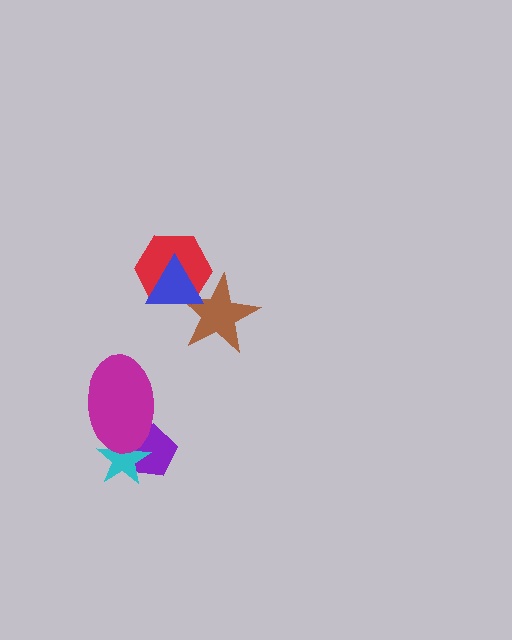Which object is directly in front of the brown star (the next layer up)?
The red hexagon is directly in front of the brown star.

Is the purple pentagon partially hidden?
Yes, it is partially covered by another shape.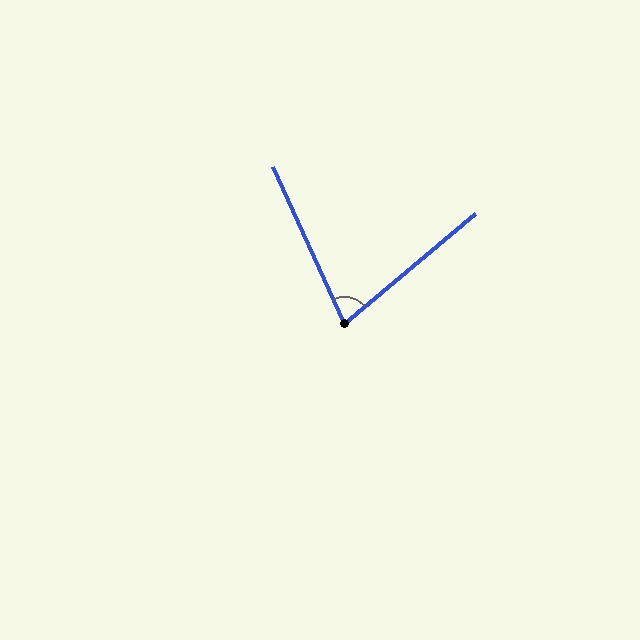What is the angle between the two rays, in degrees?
Approximately 74 degrees.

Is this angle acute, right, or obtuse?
It is acute.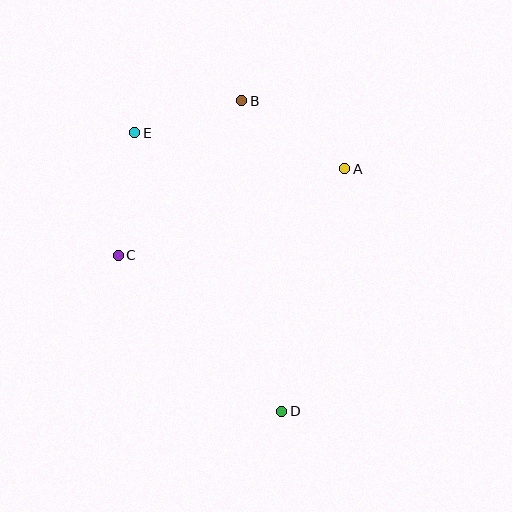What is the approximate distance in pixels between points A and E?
The distance between A and E is approximately 213 pixels.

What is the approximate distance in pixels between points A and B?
The distance between A and B is approximately 123 pixels.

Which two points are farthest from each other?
Points D and E are farthest from each other.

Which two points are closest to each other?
Points B and E are closest to each other.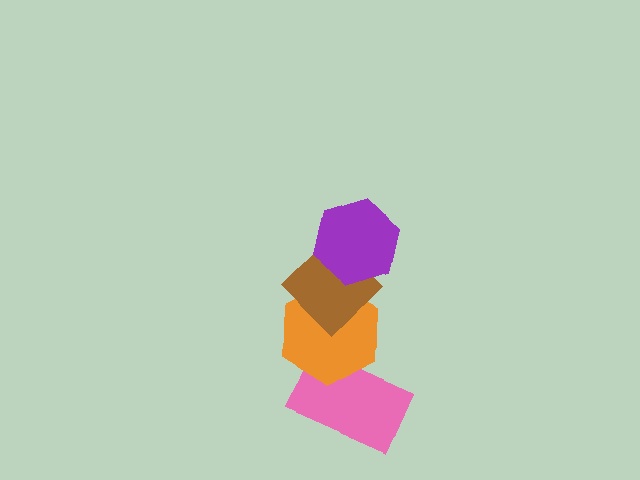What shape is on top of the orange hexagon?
The brown diamond is on top of the orange hexagon.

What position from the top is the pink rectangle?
The pink rectangle is 4th from the top.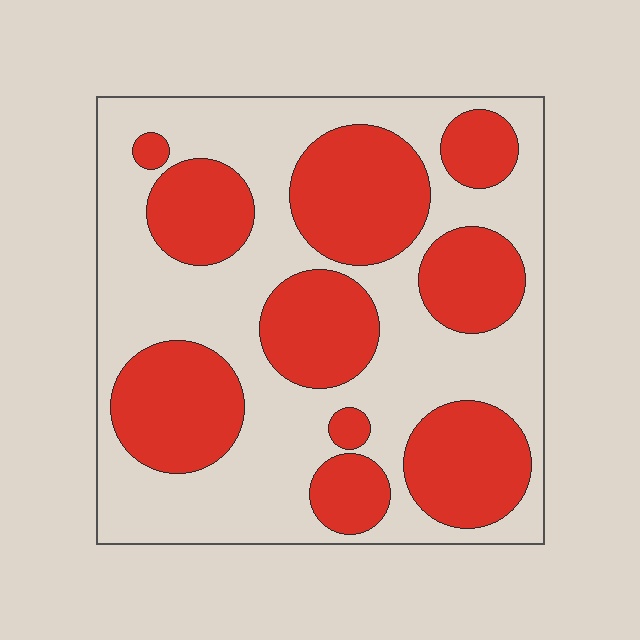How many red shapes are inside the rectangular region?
10.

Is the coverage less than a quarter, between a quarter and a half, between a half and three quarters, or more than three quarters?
Between a quarter and a half.